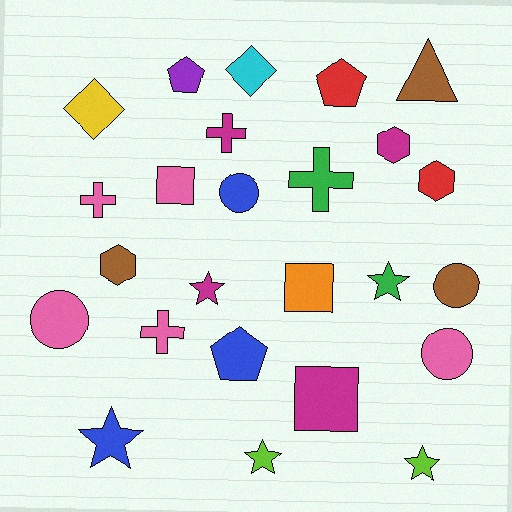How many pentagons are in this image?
There are 3 pentagons.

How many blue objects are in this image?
There are 3 blue objects.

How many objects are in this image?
There are 25 objects.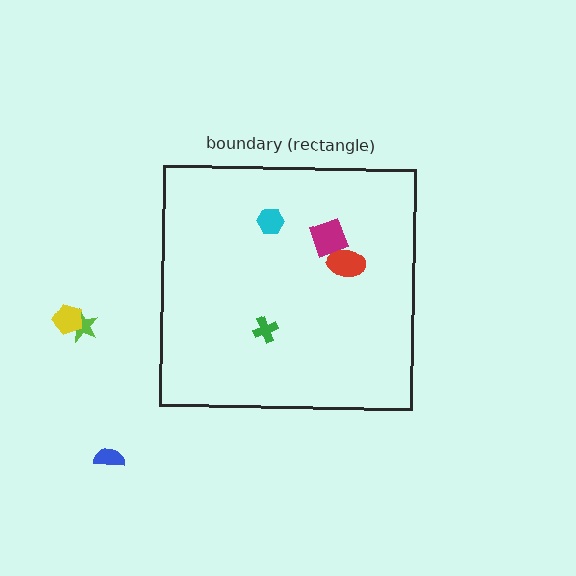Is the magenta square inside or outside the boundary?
Inside.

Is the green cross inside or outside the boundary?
Inside.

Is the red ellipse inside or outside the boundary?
Inside.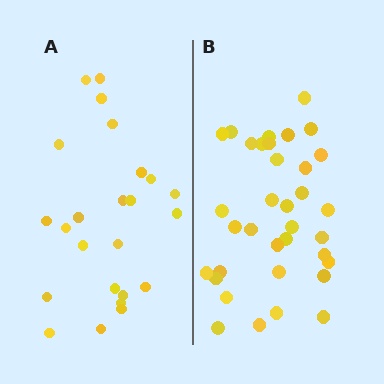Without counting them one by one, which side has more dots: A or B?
Region B (the right region) has more dots.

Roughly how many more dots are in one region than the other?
Region B has roughly 12 or so more dots than region A.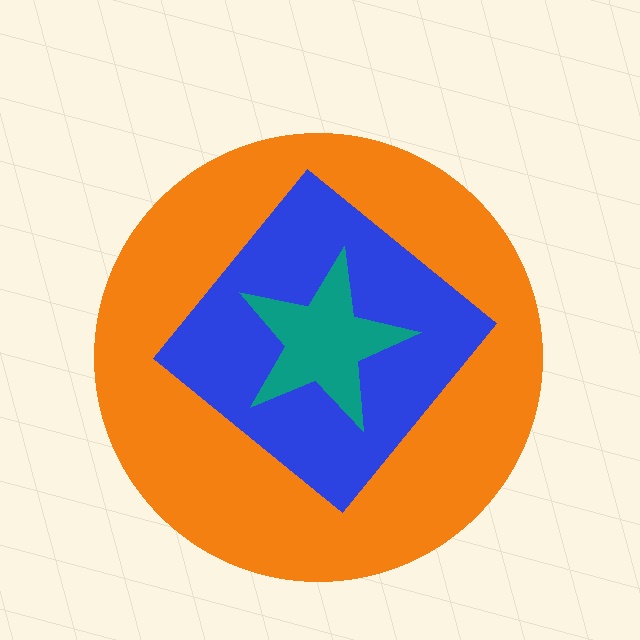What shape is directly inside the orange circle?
The blue diamond.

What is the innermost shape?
The teal star.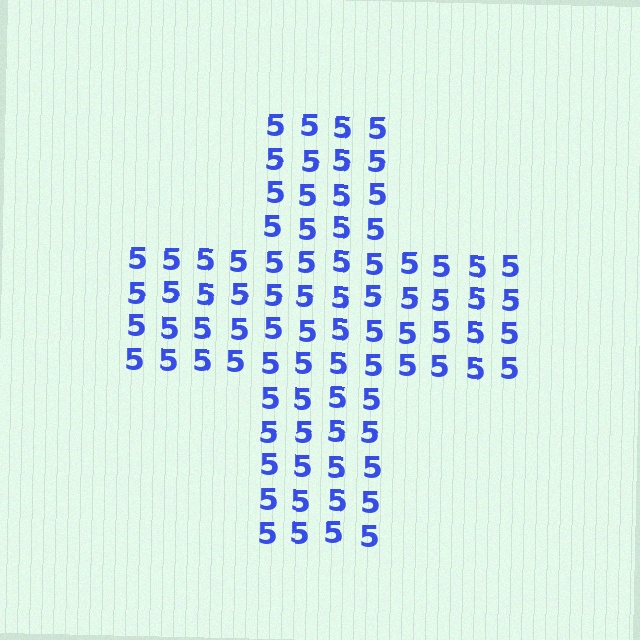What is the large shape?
The large shape is a cross.